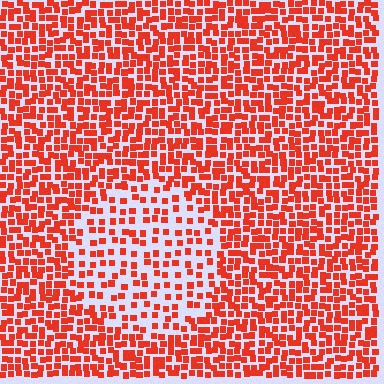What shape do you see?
I see a circle.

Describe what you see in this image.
The image contains small red elements arranged at two different densities. A circle-shaped region is visible where the elements are less densely packed than the surrounding area.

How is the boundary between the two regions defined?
The boundary is defined by a change in element density (approximately 2.0x ratio). All elements are the same color, size, and shape.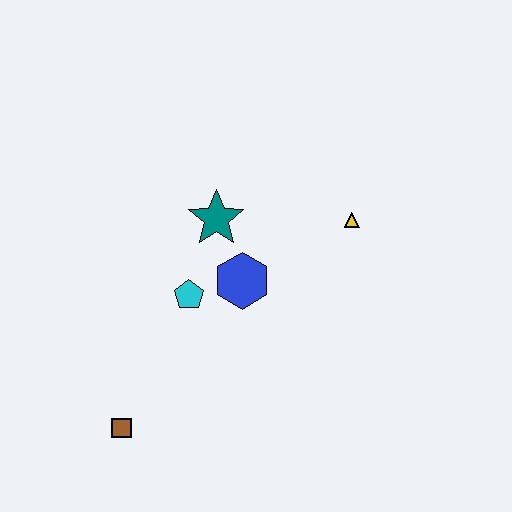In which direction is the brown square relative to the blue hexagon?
The brown square is below the blue hexagon.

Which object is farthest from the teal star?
The brown square is farthest from the teal star.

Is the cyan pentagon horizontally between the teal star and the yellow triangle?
No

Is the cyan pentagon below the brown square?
No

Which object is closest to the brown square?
The cyan pentagon is closest to the brown square.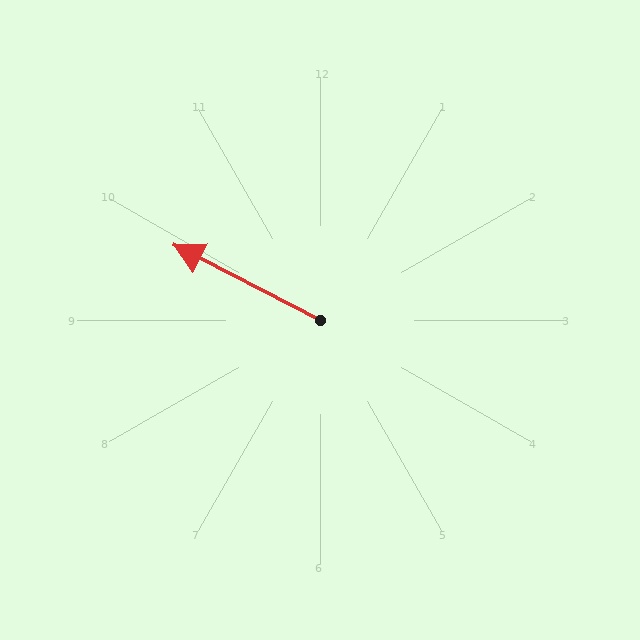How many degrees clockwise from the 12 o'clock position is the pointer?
Approximately 297 degrees.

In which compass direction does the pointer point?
Northwest.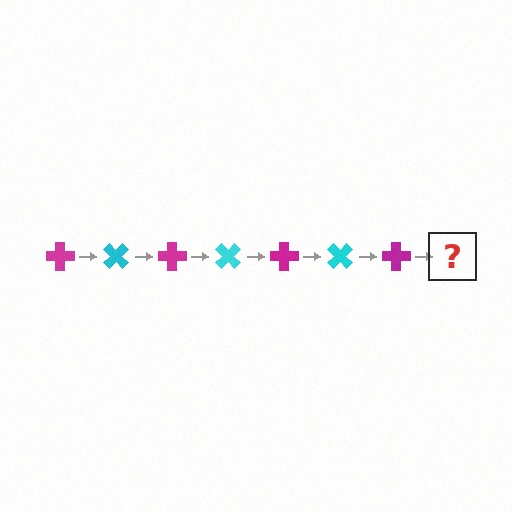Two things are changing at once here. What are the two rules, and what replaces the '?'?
The two rules are that it rotates 45 degrees each step and the color cycles through magenta and cyan. The '?' should be a cyan cross, rotated 315 degrees from the start.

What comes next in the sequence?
The next element should be a cyan cross, rotated 315 degrees from the start.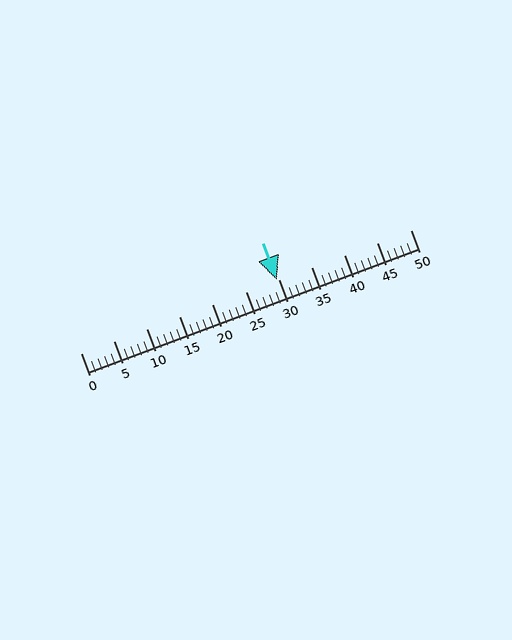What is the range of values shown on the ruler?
The ruler shows values from 0 to 50.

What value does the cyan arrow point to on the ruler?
The cyan arrow points to approximately 30.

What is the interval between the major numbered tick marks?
The major tick marks are spaced 5 units apart.